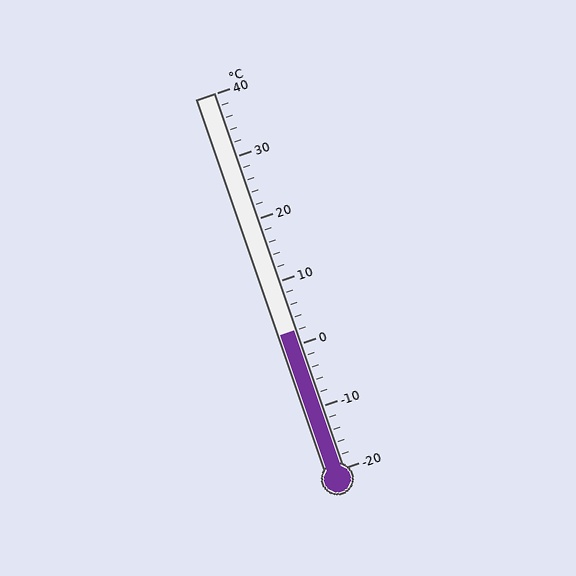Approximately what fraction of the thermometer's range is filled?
The thermometer is filled to approximately 35% of its range.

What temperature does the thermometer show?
The thermometer shows approximately 2°C.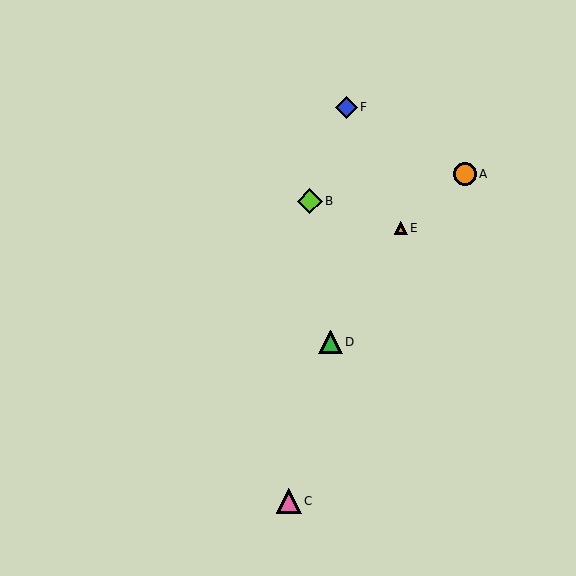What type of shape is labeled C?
Shape C is a pink triangle.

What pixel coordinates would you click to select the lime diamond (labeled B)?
Click at (310, 201) to select the lime diamond B.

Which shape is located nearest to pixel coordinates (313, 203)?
The lime diamond (labeled B) at (310, 201) is nearest to that location.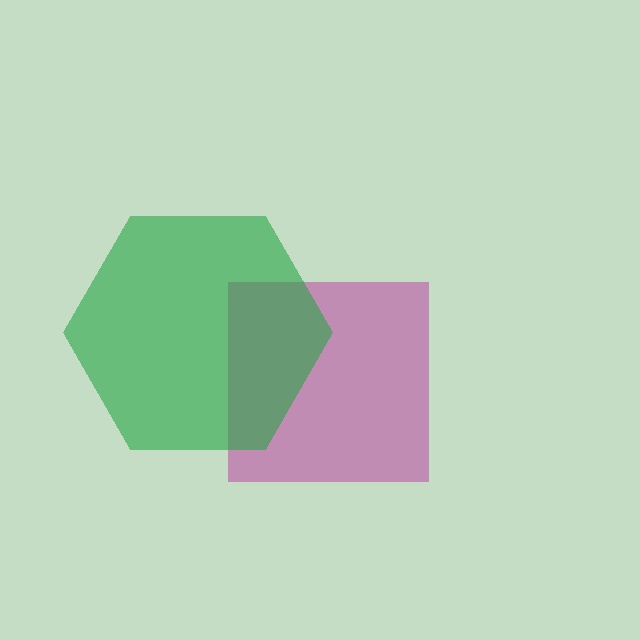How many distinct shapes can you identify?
There are 2 distinct shapes: a magenta square, a green hexagon.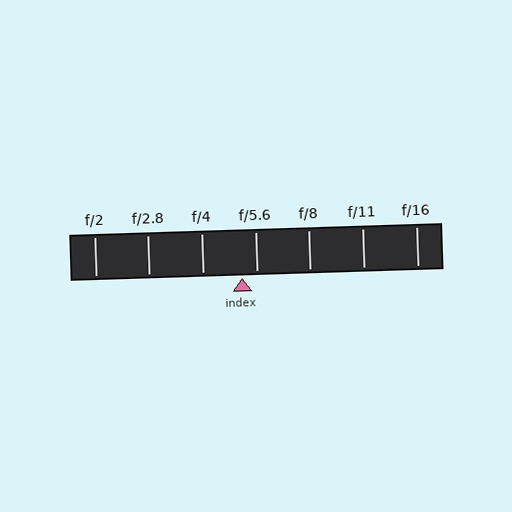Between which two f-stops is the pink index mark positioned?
The index mark is between f/4 and f/5.6.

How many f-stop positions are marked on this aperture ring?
There are 7 f-stop positions marked.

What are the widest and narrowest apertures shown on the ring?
The widest aperture shown is f/2 and the narrowest is f/16.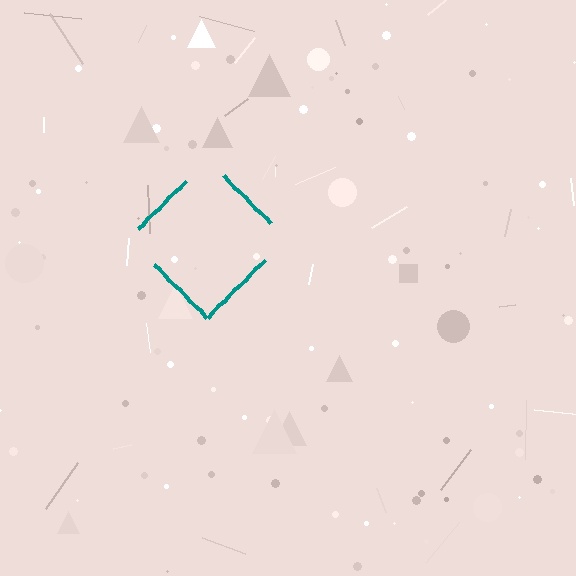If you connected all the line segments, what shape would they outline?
They would outline a diamond.